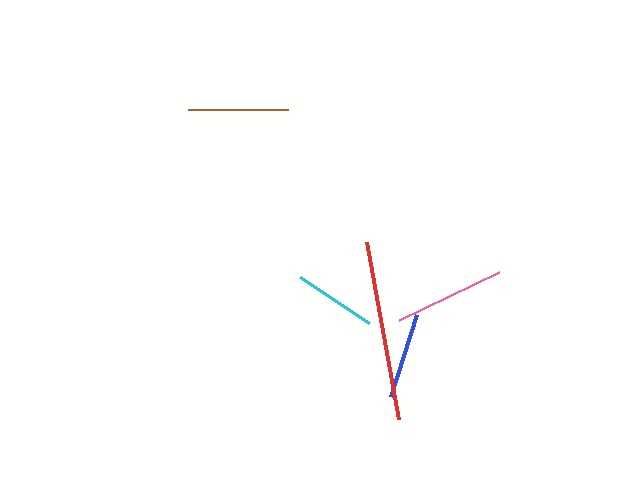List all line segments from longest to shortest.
From longest to shortest: red, pink, brown, blue, cyan.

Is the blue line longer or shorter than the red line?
The red line is longer than the blue line.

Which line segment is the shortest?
The cyan line is the shortest at approximately 83 pixels.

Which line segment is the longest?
The red line is the longest at approximately 180 pixels.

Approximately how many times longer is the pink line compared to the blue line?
The pink line is approximately 1.3 times the length of the blue line.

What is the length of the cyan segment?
The cyan segment is approximately 83 pixels long.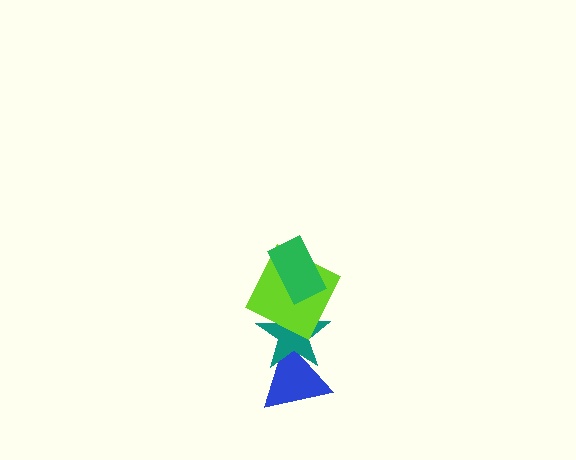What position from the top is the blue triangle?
The blue triangle is 4th from the top.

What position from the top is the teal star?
The teal star is 3rd from the top.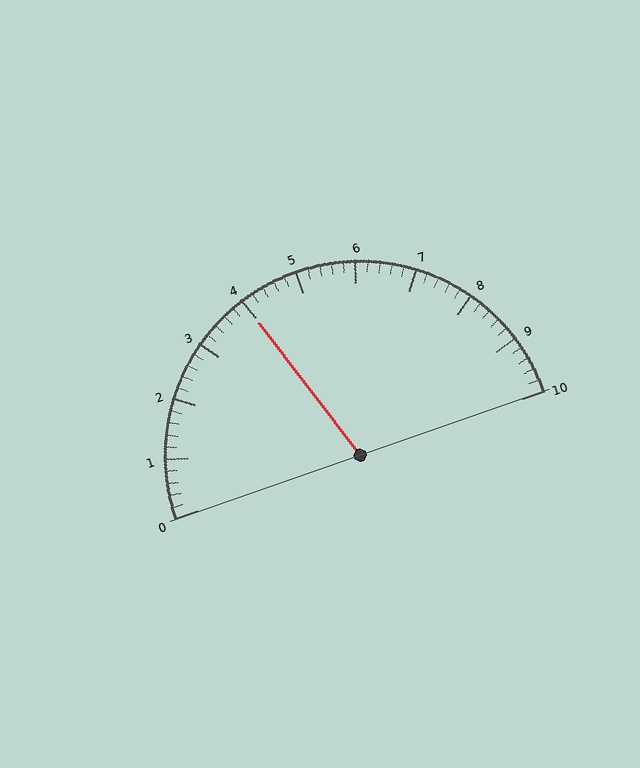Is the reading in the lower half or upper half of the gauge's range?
The reading is in the lower half of the range (0 to 10).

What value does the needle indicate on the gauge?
The needle indicates approximately 4.0.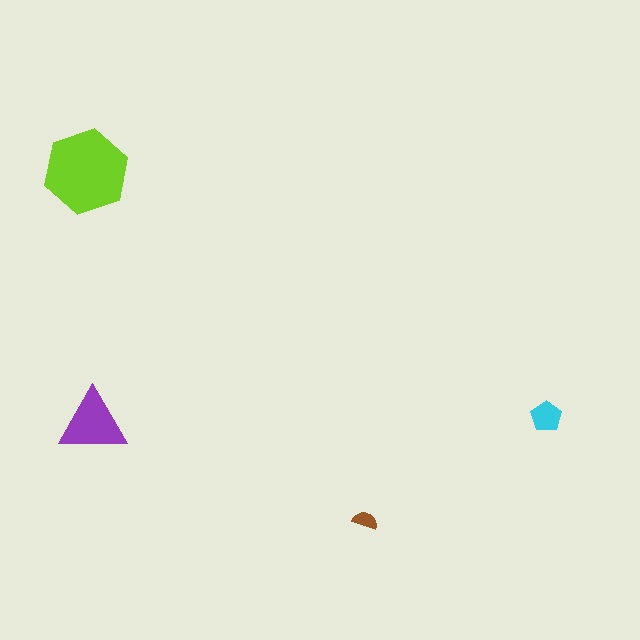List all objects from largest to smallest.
The lime hexagon, the purple triangle, the cyan pentagon, the brown semicircle.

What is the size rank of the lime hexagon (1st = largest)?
1st.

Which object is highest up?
The lime hexagon is topmost.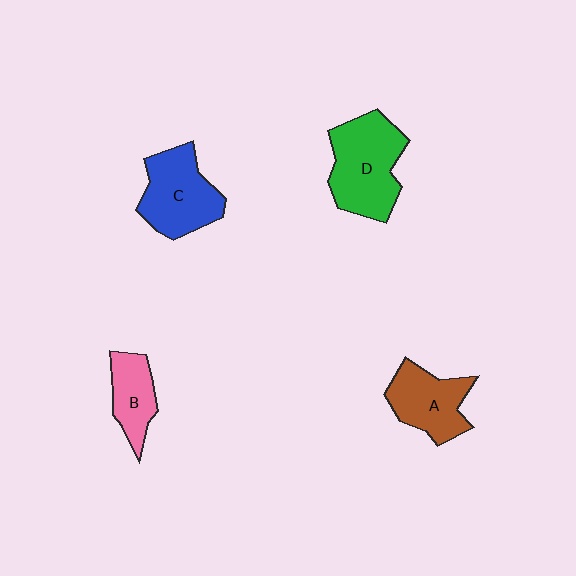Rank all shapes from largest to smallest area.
From largest to smallest: D (green), C (blue), A (brown), B (pink).